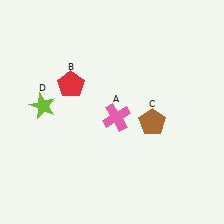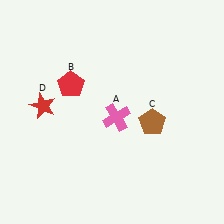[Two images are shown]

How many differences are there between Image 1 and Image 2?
There is 1 difference between the two images.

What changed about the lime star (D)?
In Image 1, D is lime. In Image 2, it changed to red.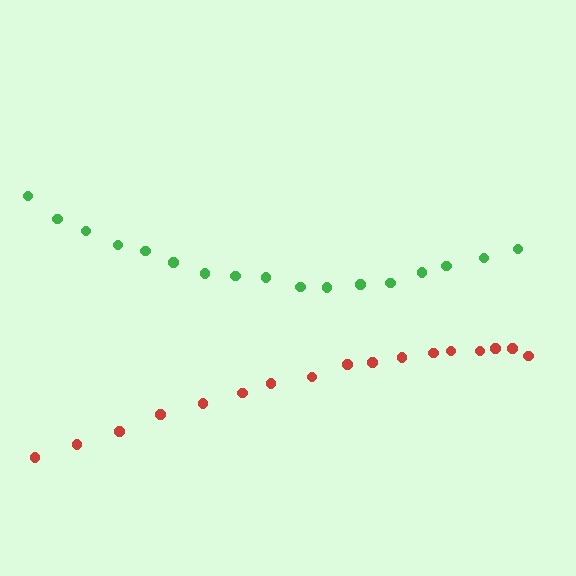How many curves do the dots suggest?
There are 2 distinct paths.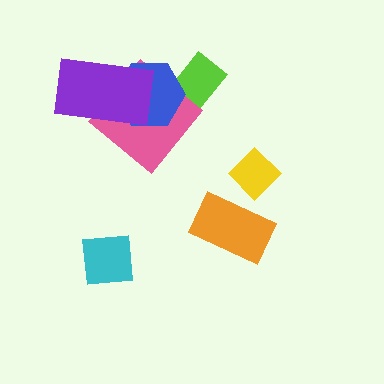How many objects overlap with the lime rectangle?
2 objects overlap with the lime rectangle.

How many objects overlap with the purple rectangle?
2 objects overlap with the purple rectangle.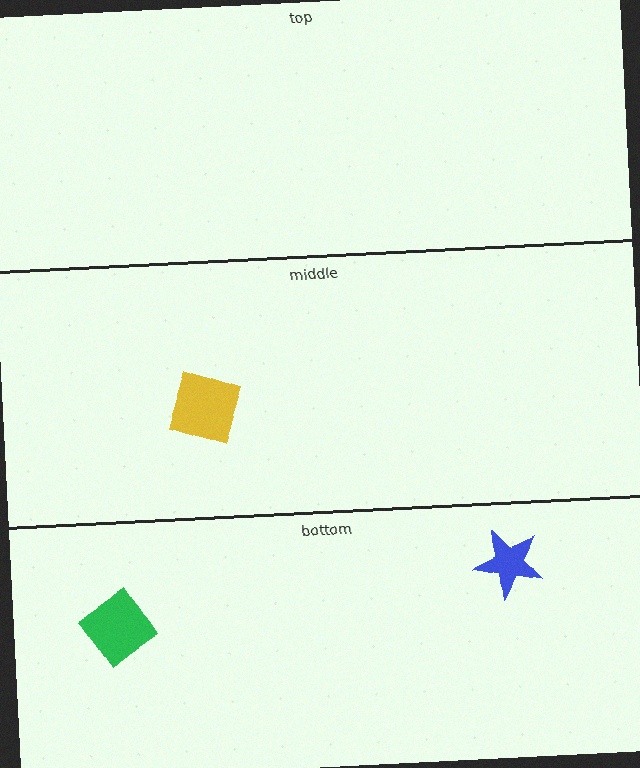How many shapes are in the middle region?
1.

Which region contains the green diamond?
The bottom region.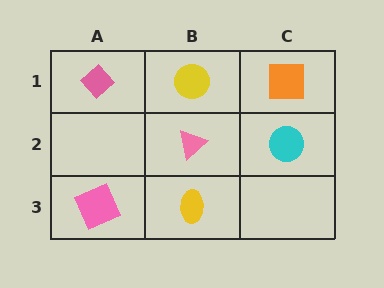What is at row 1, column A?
A pink diamond.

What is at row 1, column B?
A yellow circle.